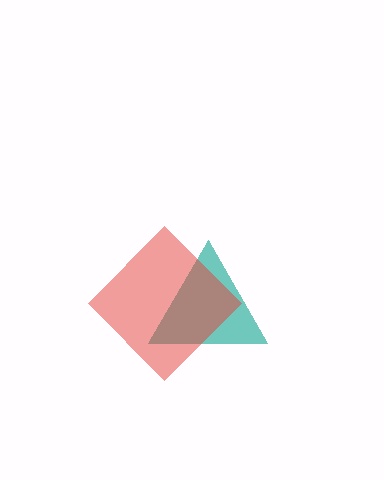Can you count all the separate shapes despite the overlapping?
Yes, there are 2 separate shapes.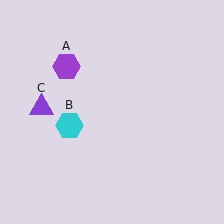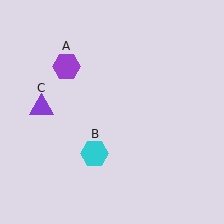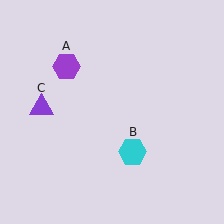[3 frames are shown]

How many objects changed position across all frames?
1 object changed position: cyan hexagon (object B).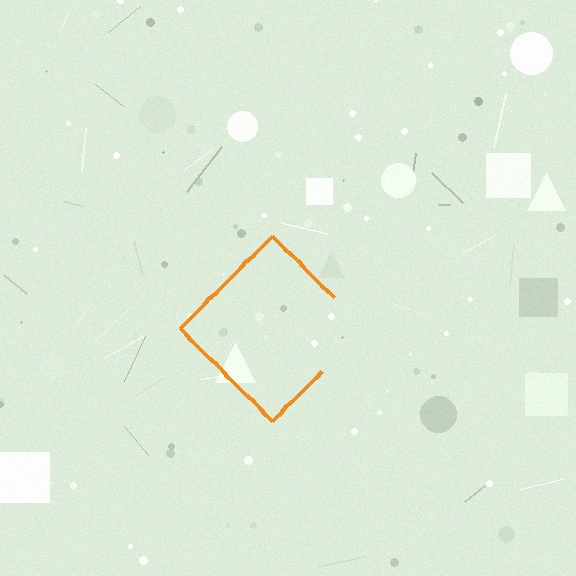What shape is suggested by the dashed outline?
The dashed outline suggests a diamond.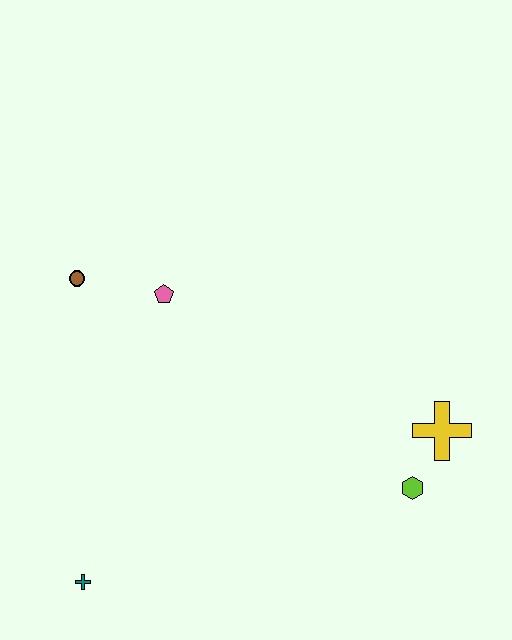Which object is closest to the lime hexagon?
The yellow cross is closest to the lime hexagon.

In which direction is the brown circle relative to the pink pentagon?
The brown circle is to the left of the pink pentagon.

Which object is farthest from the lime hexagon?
The brown circle is farthest from the lime hexagon.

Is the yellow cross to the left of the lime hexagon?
No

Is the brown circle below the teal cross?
No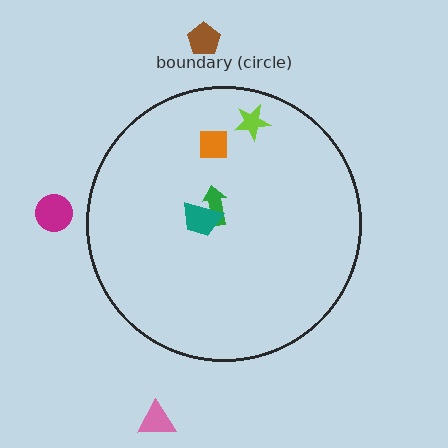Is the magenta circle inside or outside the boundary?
Outside.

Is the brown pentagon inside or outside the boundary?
Outside.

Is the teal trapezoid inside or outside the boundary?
Inside.